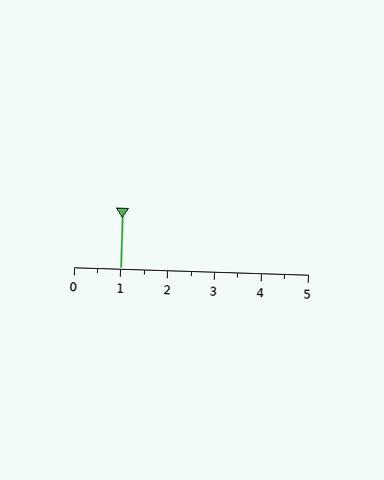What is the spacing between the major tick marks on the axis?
The major ticks are spaced 1 apart.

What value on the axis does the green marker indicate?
The marker indicates approximately 1.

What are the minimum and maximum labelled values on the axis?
The axis runs from 0 to 5.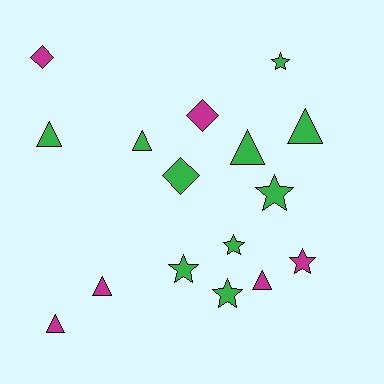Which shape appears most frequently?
Triangle, with 7 objects.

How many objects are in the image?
There are 16 objects.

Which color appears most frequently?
Green, with 10 objects.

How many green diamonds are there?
There is 1 green diamond.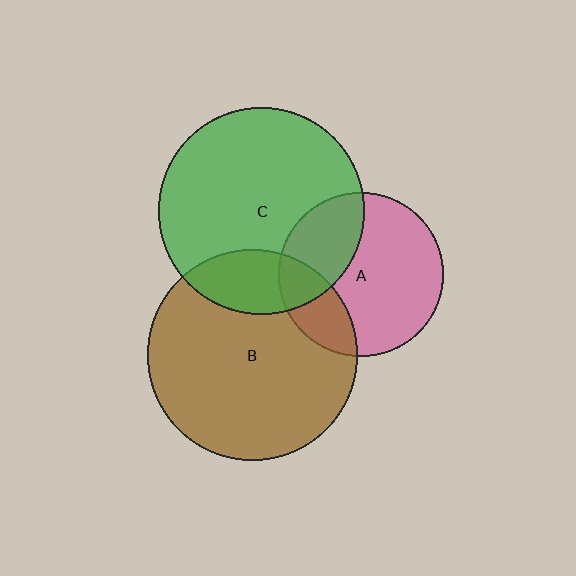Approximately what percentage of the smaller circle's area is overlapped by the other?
Approximately 20%.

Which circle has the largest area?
Circle B (brown).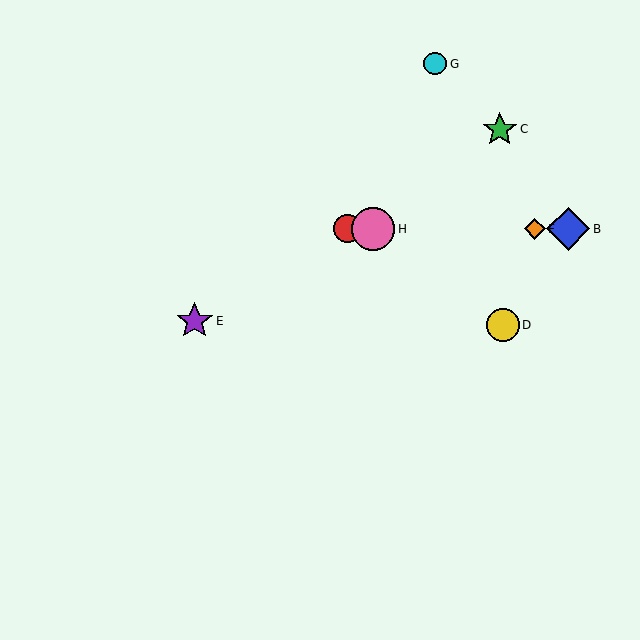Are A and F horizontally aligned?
Yes, both are at y≈229.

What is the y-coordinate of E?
Object E is at y≈321.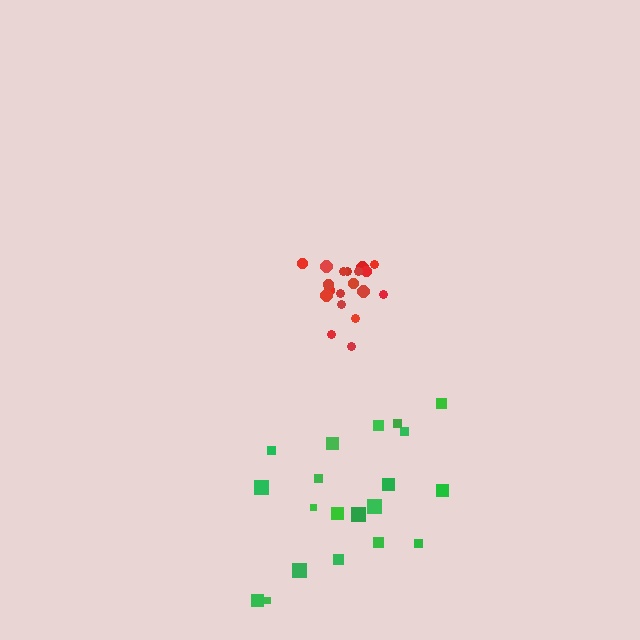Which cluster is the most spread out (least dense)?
Green.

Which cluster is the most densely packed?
Red.